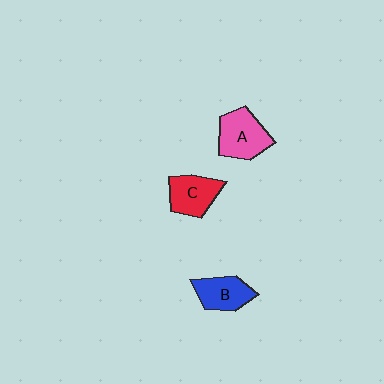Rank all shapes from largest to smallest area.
From largest to smallest: A (pink), C (red), B (blue).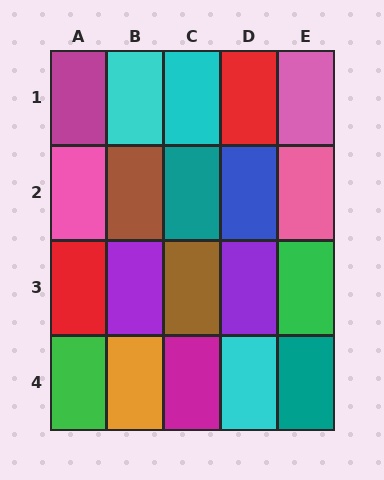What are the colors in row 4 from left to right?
Green, orange, magenta, cyan, teal.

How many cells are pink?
3 cells are pink.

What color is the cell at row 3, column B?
Purple.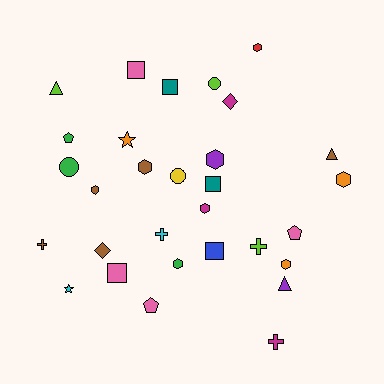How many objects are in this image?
There are 30 objects.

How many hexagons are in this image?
There are 8 hexagons.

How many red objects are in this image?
There is 1 red object.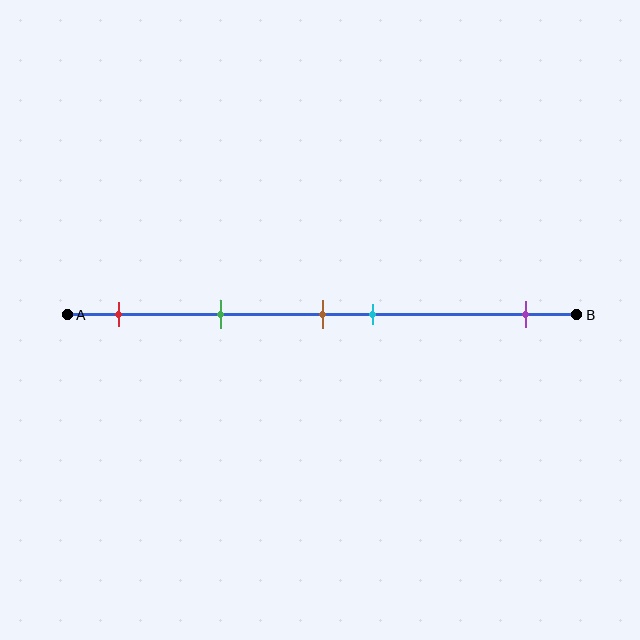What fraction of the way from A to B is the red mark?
The red mark is approximately 10% (0.1) of the way from A to B.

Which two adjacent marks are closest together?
The brown and cyan marks are the closest adjacent pair.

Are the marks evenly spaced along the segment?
No, the marks are not evenly spaced.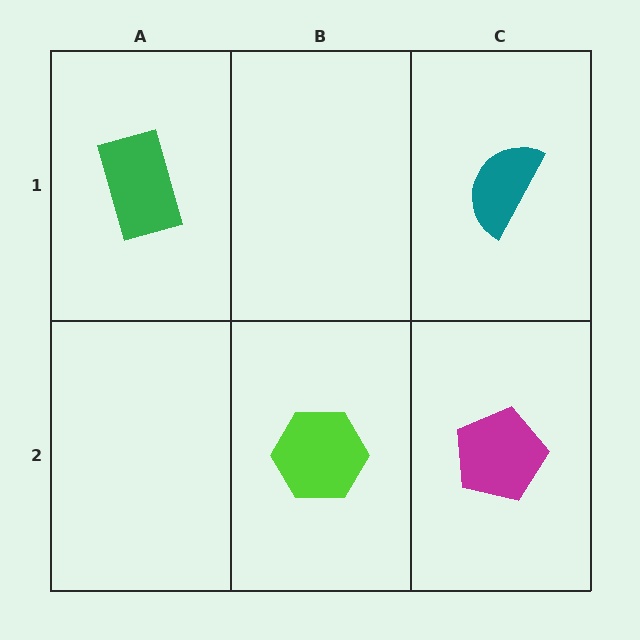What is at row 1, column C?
A teal semicircle.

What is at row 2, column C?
A magenta pentagon.